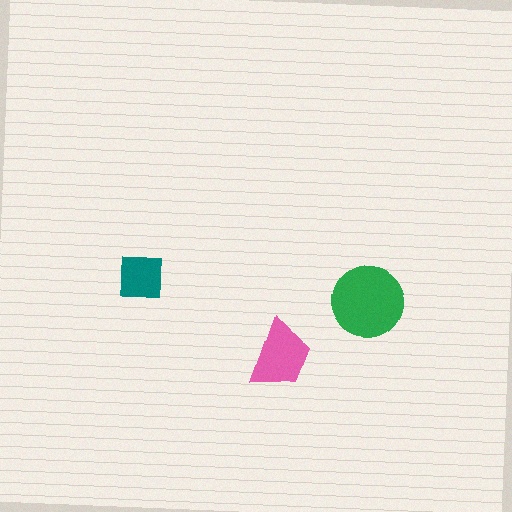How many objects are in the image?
There are 3 objects in the image.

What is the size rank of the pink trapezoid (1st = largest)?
2nd.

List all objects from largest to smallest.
The green circle, the pink trapezoid, the teal square.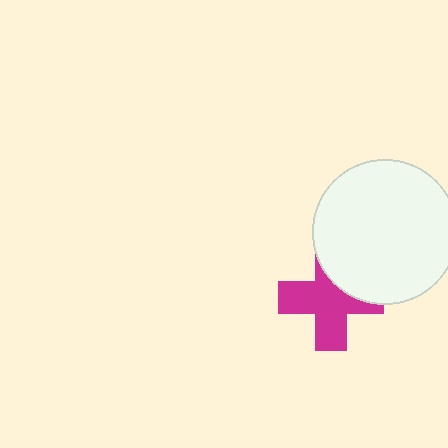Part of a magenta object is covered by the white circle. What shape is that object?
It is a cross.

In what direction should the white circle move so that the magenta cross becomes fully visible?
The white circle should move toward the upper-right. That is the shortest direction to clear the overlap and leave the magenta cross fully visible.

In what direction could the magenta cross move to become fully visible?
The magenta cross could move toward the lower-left. That would shift it out from behind the white circle entirely.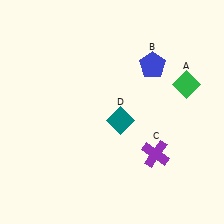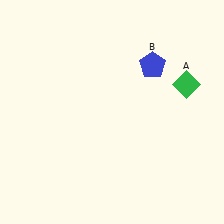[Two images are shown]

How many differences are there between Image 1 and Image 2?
There are 2 differences between the two images.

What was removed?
The teal diamond (D), the purple cross (C) were removed in Image 2.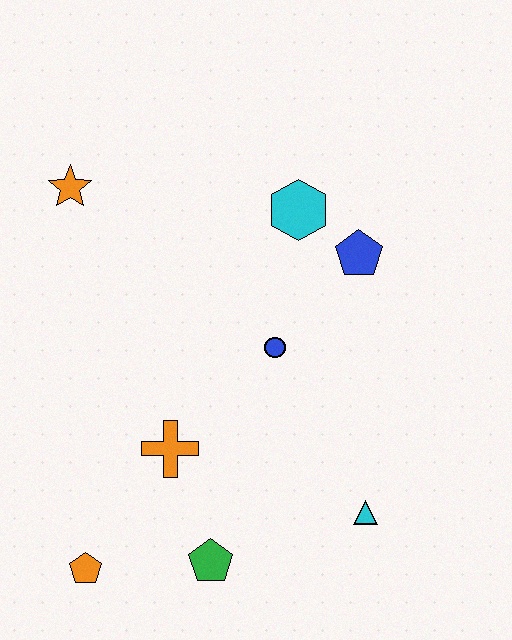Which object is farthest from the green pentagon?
The orange star is farthest from the green pentagon.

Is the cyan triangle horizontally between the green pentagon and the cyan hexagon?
No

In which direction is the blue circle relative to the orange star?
The blue circle is to the right of the orange star.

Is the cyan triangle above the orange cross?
No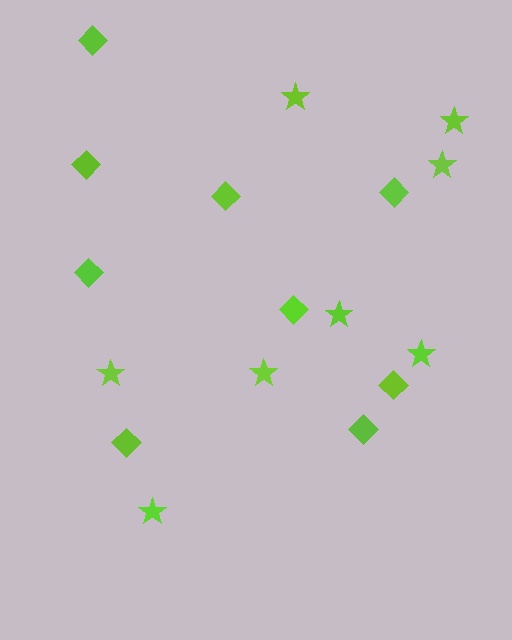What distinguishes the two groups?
There are 2 groups: one group of stars (8) and one group of diamonds (9).